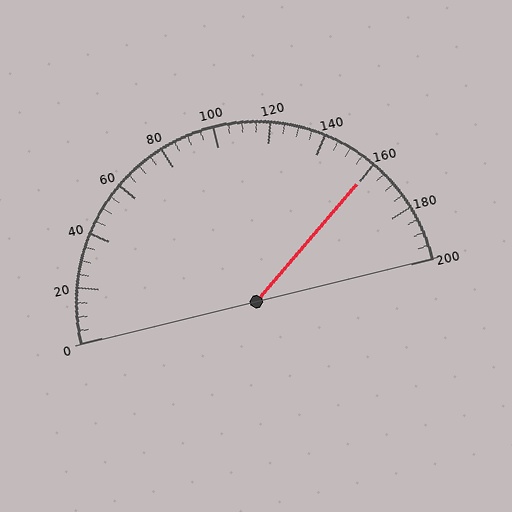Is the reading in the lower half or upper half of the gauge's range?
The reading is in the upper half of the range (0 to 200).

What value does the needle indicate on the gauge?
The needle indicates approximately 160.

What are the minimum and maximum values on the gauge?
The gauge ranges from 0 to 200.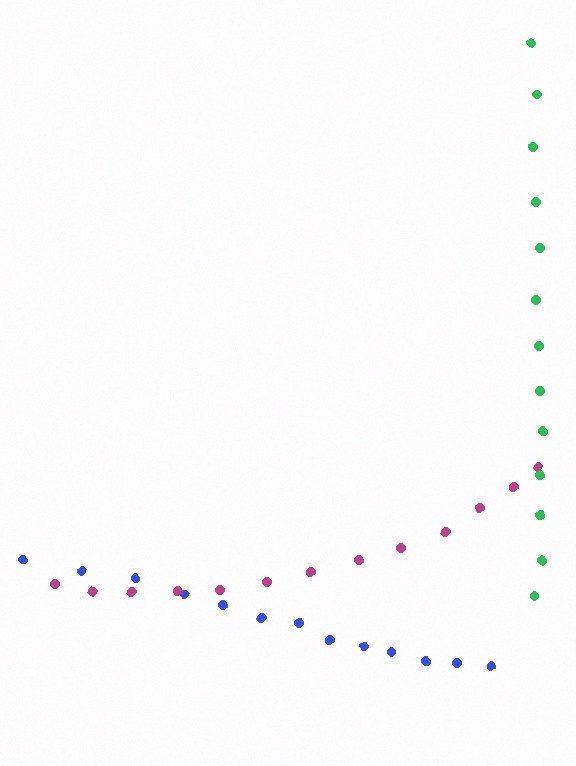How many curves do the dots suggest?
There are 3 distinct paths.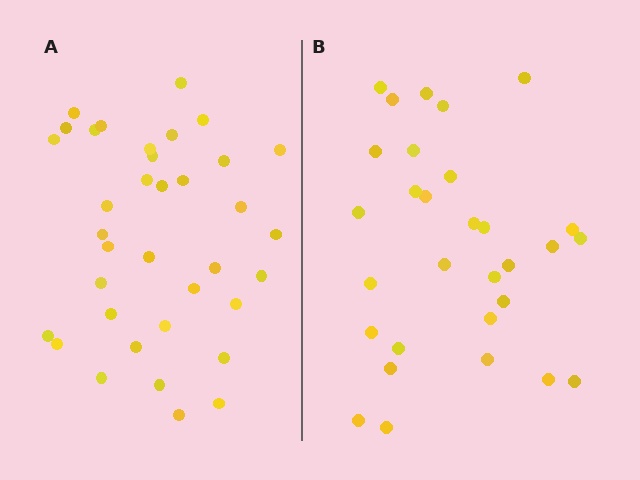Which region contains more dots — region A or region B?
Region A (the left region) has more dots.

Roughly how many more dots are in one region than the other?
Region A has about 6 more dots than region B.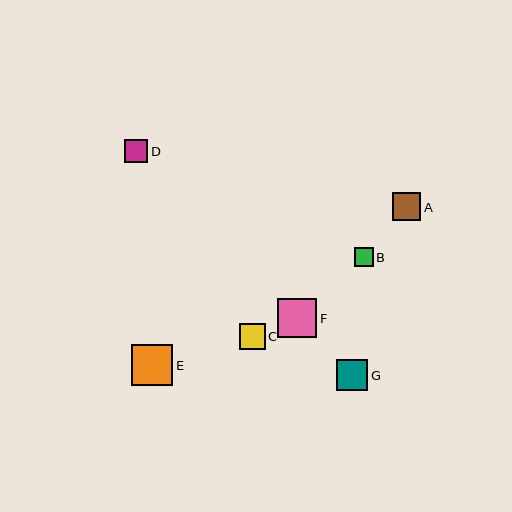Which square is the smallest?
Square B is the smallest with a size of approximately 19 pixels.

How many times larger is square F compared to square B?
Square F is approximately 2.0 times the size of square B.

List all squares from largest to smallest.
From largest to smallest: E, F, G, A, C, D, B.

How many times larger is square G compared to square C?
Square G is approximately 1.2 times the size of square C.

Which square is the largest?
Square E is the largest with a size of approximately 41 pixels.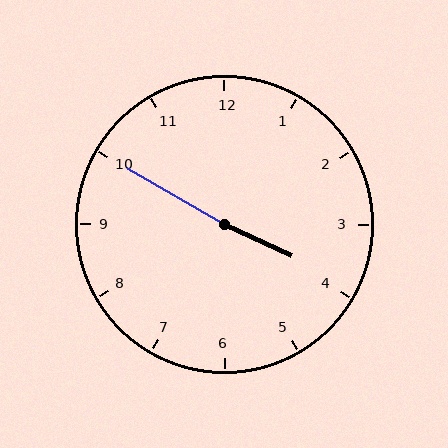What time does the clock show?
3:50.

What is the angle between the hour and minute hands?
Approximately 175 degrees.